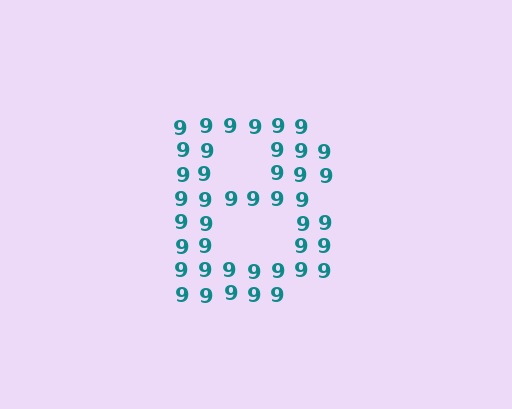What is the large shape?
The large shape is the letter B.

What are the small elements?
The small elements are digit 9's.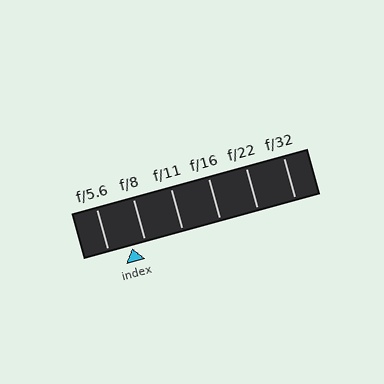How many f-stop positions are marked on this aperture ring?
There are 6 f-stop positions marked.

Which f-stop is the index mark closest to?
The index mark is closest to f/8.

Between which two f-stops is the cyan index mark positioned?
The index mark is between f/5.6 and f/8.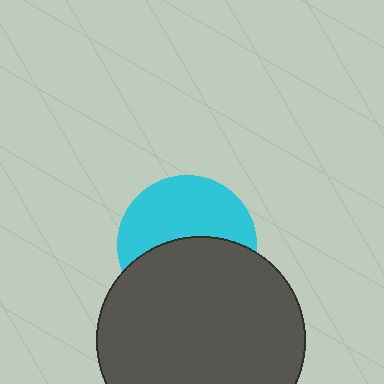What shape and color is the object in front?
The object in front is a dark gray circle.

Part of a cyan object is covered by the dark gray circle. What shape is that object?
It is a circle.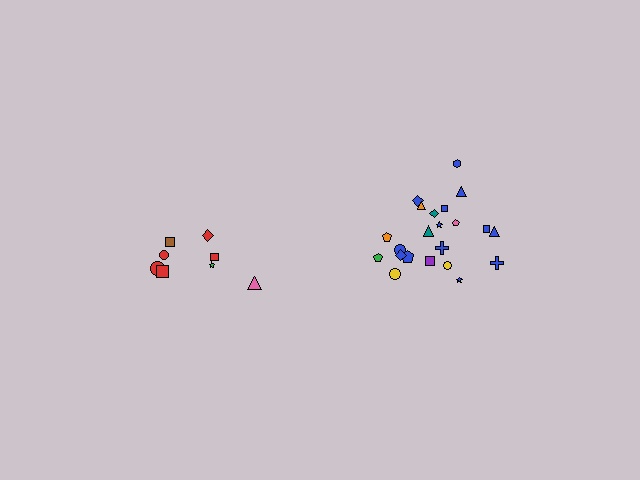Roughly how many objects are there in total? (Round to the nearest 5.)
Roughly 30 objects in total.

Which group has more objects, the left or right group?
The right group.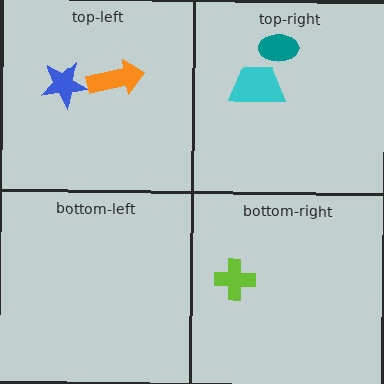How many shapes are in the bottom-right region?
1.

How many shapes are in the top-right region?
2.